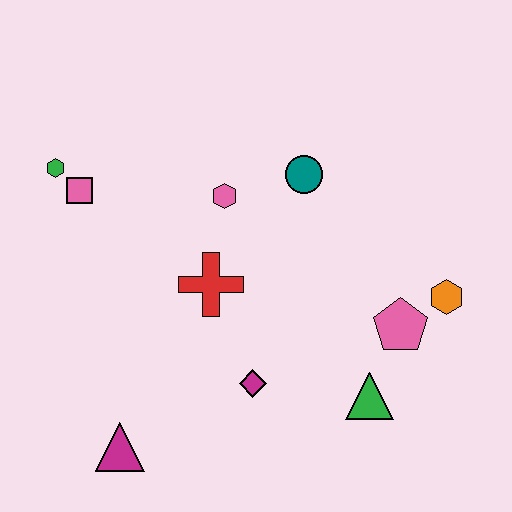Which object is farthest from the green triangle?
The green hexagon is farthest from the green triangle.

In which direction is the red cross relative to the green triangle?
The red cross is to the left of the green triangle.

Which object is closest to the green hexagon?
The pink square is closest to the green hexagon.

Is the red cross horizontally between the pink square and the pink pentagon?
Yes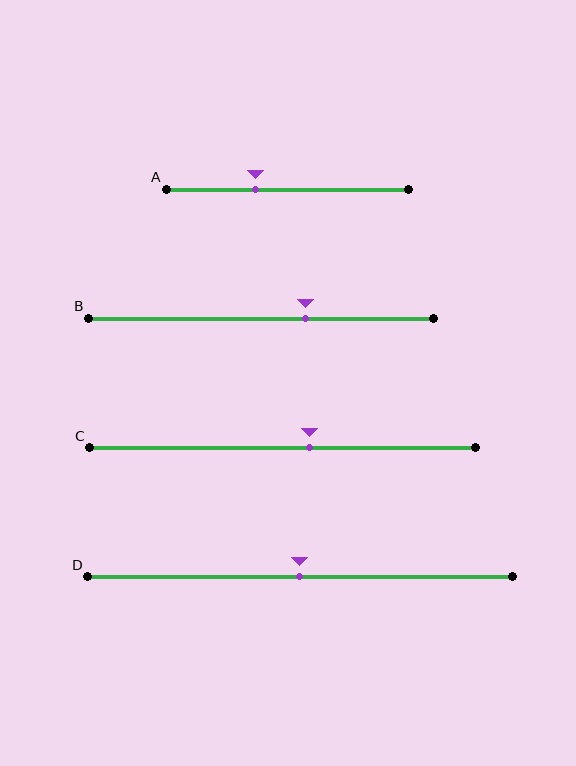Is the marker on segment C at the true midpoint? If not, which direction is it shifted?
No, the marker on segment C is shifted to the right by about 7% of the segment length.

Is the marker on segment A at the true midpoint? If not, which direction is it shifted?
No, the marker on segment A is shifted to the left by about 13% of the segment length.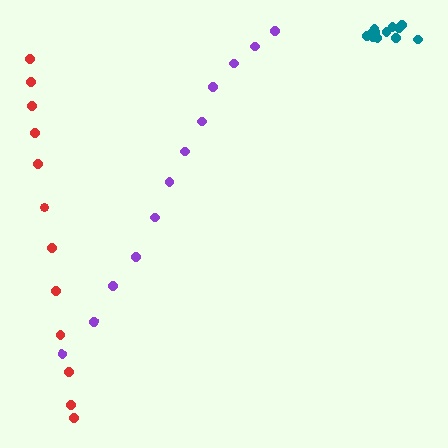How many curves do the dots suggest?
There are 3 distinct paths.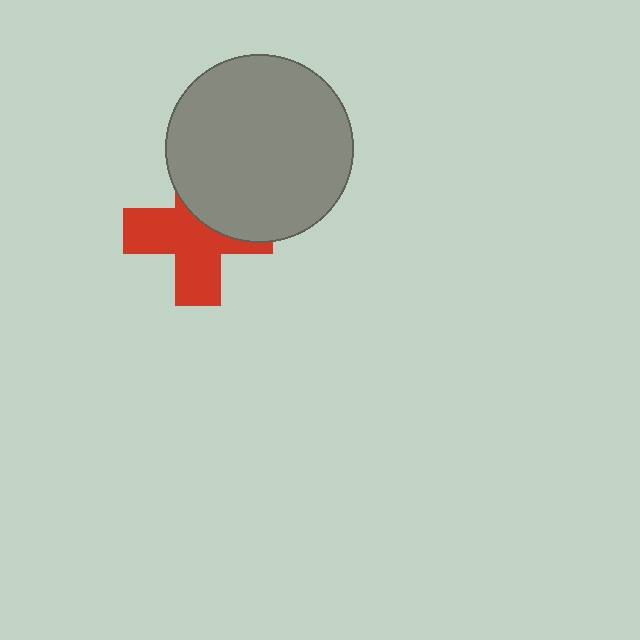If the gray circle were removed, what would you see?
You would see the complete red cross.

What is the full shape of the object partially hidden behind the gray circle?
The partially hidden object is a red cross.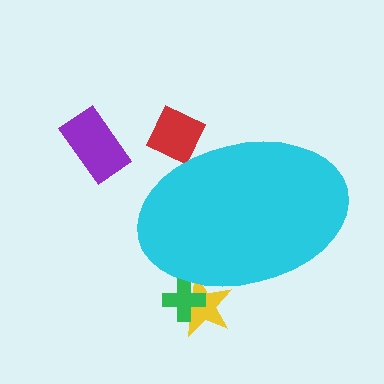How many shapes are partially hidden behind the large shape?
3 shapes are partially hidden.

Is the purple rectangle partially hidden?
No, the purple rectangle is fully visible.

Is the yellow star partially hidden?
Yes, the yellow star is partially hidden behind the cyan ellipse.